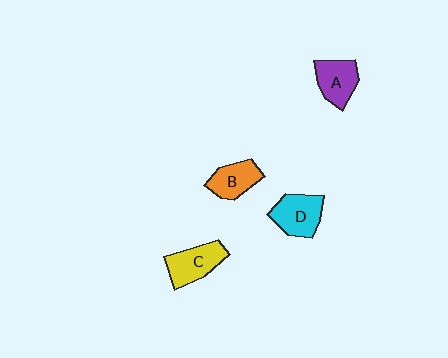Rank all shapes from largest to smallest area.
From largest to smallest: D (cyan), C (yellow), A (purple), B (orange).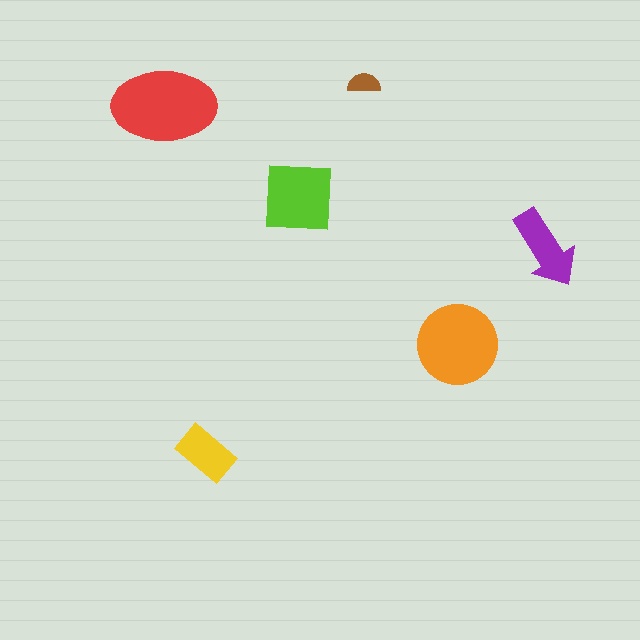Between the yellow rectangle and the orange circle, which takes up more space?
The orange circle.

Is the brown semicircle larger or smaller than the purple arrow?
Smaller.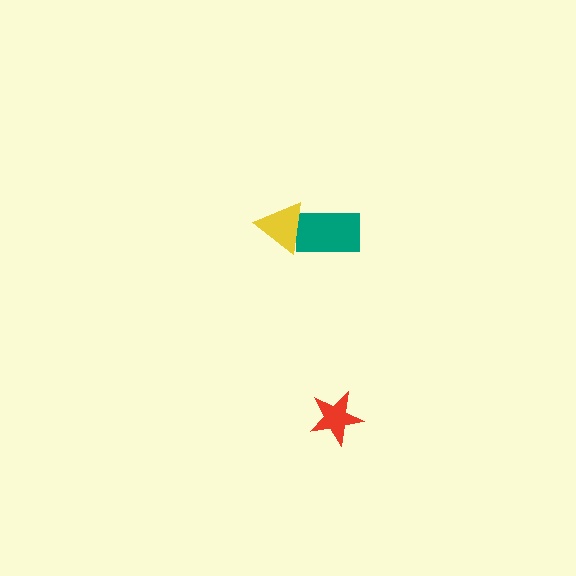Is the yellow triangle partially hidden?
No, no other shape covers it.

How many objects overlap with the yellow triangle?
1 object overlaps with the yellow triangle.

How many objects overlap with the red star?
0 objects overlap with the red star.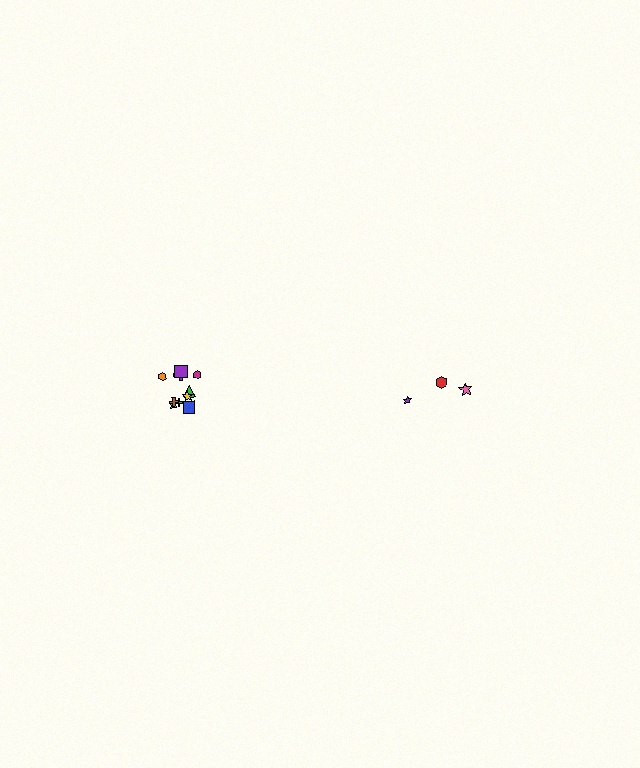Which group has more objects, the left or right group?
The left group.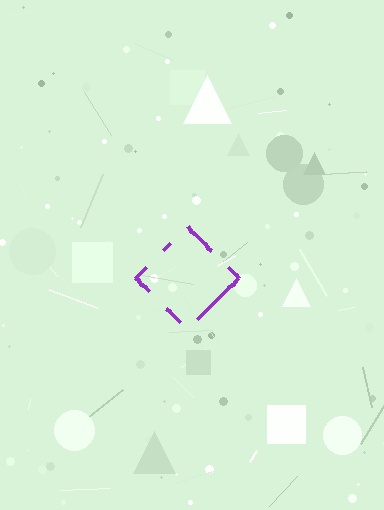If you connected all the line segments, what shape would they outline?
They would outline a diamond.